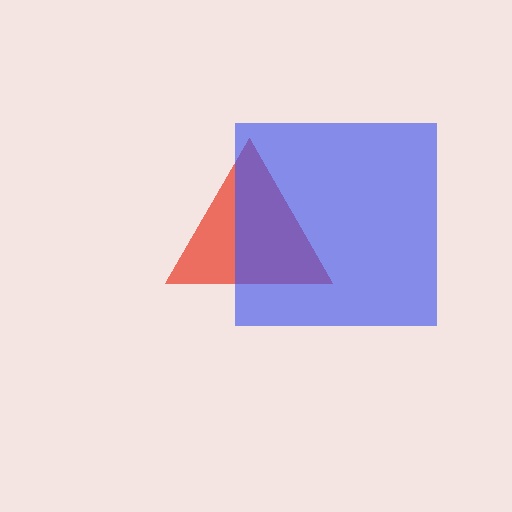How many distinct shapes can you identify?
There are 2 distinct shapes: a red triangle, a blue square.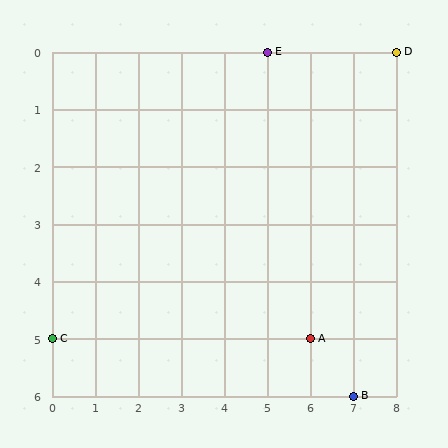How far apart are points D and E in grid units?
Points D and E are 3 columns apart.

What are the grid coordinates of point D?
Point D is at grid coordinates (8, 0).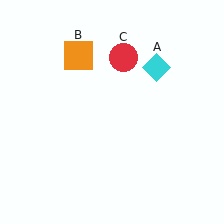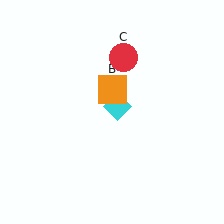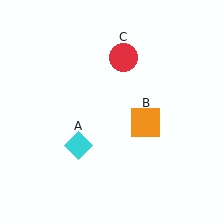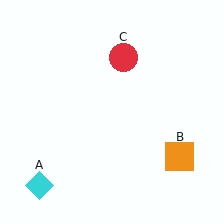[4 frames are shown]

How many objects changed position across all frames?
2 objects changed position: cyan diamond (object A), orange square (object B).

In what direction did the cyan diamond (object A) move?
The cyan diamond (object A) moved down and to the left.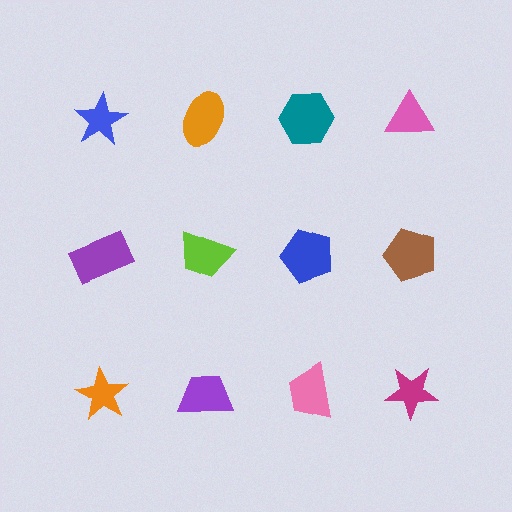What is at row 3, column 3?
A pink trapezoid.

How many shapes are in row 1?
4 shapes.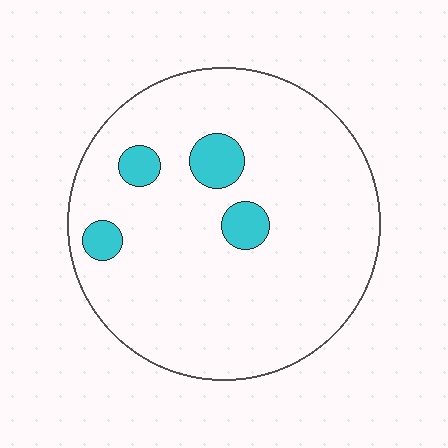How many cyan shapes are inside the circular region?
4.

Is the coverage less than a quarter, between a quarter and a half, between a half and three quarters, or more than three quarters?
Less than a quarter.